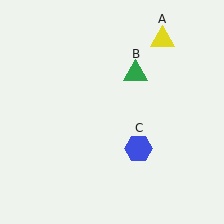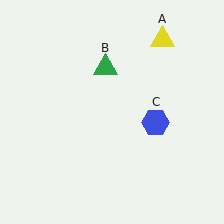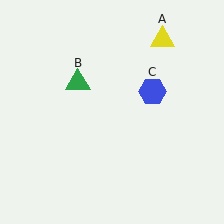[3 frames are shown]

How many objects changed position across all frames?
2 objects changed position: green triangle (object B), blue hexagon (object C).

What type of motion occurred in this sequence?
The green triangle (object B), blue hexagon (object C) rotated counterclockwise around the center of the scene.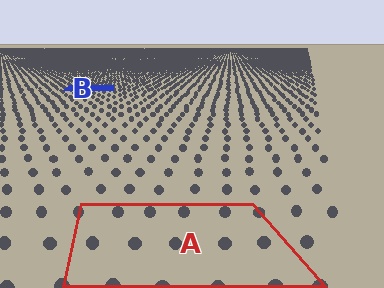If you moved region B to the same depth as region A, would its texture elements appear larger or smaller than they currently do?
They would appear larger. At a closer depth, the same texture elements are projected at a bigger on-screen size.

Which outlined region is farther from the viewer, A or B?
Region B is farther from the viewer — the texture elements inside it appear smaller and more densely packed.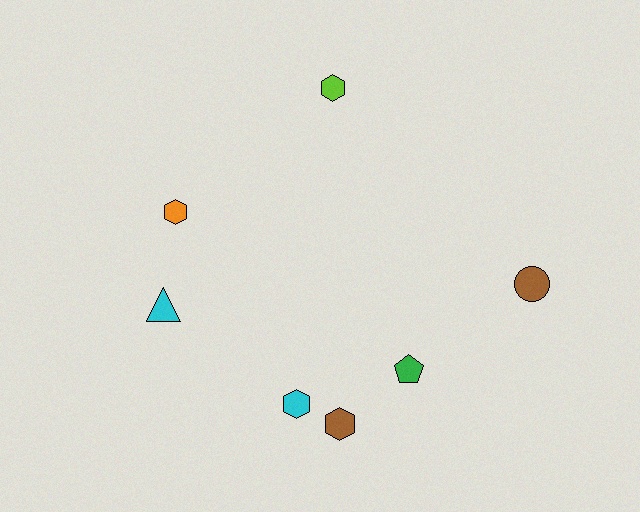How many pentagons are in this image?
There is 1 pentagon.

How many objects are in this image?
There are 7 objects.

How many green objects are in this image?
There is 1 green object.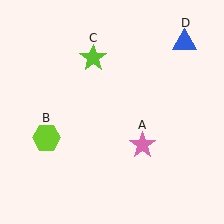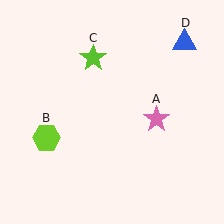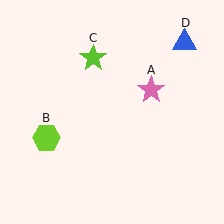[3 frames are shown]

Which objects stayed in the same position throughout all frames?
Lime hexagon (object B) and lime star (object C) and blue triangle (object D) remained stationary.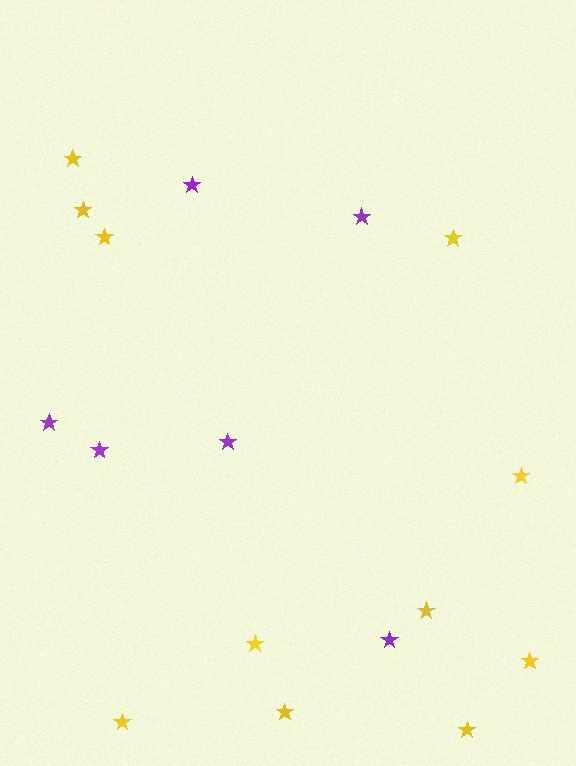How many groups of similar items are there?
There are 2 groups: one group of yellow stars (11) and one group of purple stars (6).